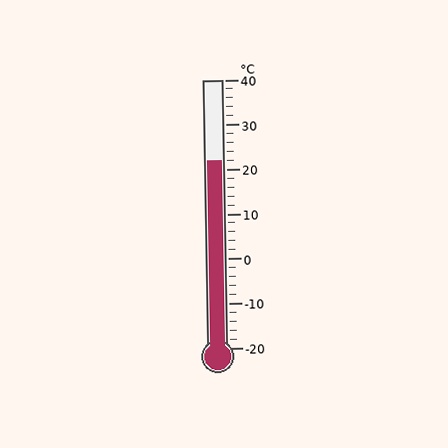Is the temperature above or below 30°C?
The temperature is below 30°C.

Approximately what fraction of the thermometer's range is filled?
The thermometer is filled to approximately 70% of its range.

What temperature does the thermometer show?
The thermometer shows approximately 22°C.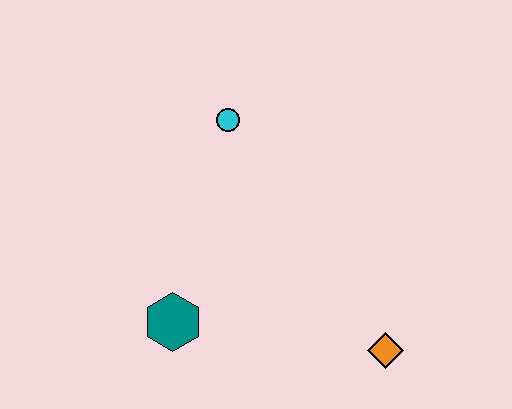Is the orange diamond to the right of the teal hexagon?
Yes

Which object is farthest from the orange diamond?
The cyan circle is farthest from the orange diamond.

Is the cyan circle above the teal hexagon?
Yes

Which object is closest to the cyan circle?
The teal hexagon is closest to the cyan circle.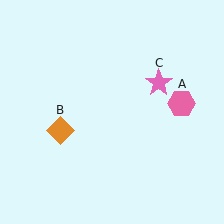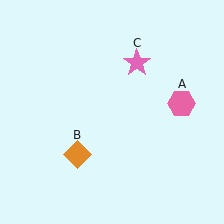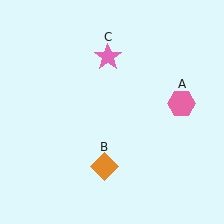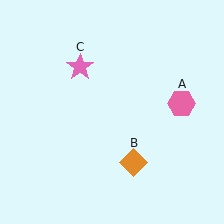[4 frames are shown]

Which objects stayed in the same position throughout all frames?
Pink hexagon (object A) remained stationary.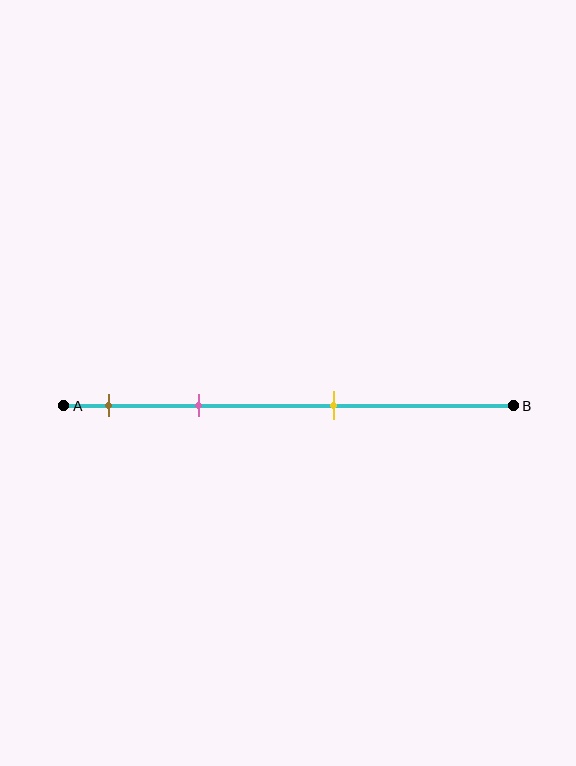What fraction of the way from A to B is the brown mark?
The brown mark is approximately 10% (0.1) of the way from A to B.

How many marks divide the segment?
There are 3 marks dividing the segment.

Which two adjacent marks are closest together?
The brown and pink marks are the closest adjacent pair.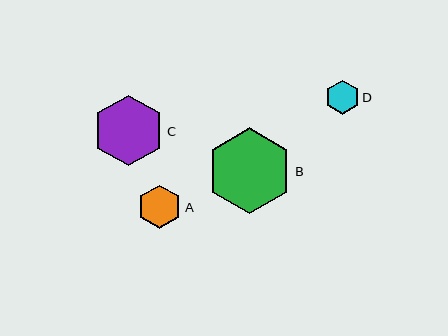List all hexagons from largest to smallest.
From largest to smallest: B, C, A, D.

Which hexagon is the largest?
Hexagon B is the largest with a size of approximately 86 pixels.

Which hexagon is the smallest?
Hexagon D is the smallest with a size of approximately 34 pixels.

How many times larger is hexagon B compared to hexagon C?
Hexagon B is approximately 1.2 times the size of hexagon C.